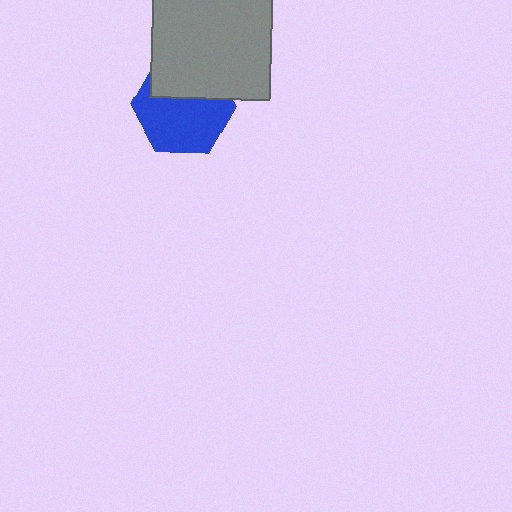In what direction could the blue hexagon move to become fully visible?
The blue hexagon could move down. That would shift it out from behind the gray square entirely.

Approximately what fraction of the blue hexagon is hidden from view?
Roughly 38% of the blue hexagon is hidden behind the gray square.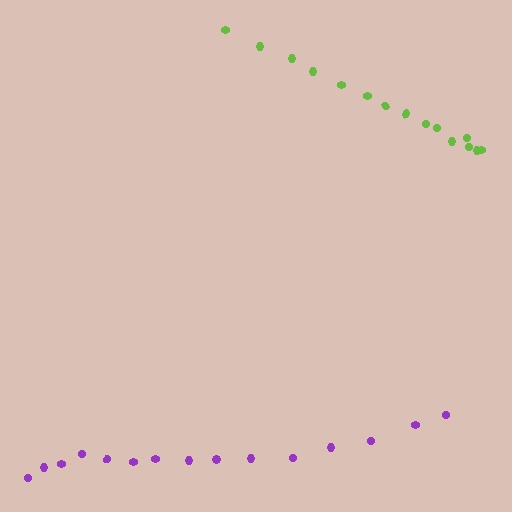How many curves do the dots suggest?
There are 2 distinct paths.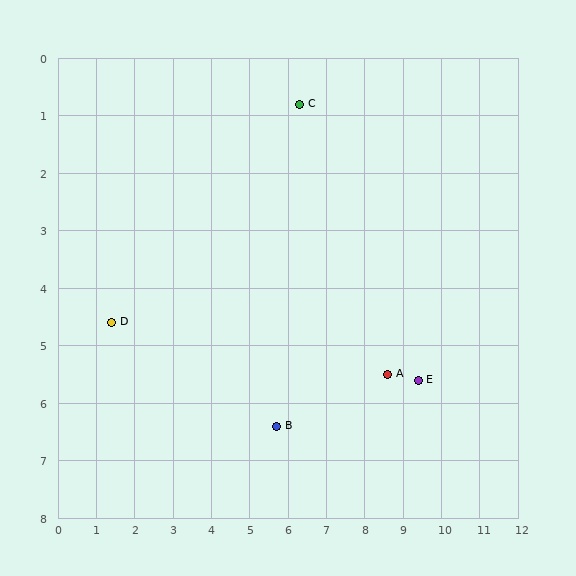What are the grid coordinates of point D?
Point D is at approximately (1.4, 4.6).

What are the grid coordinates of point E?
Point E is at approximately (9.4, 5.6).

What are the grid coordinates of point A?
Point A is at approximately (8.6, 5.5).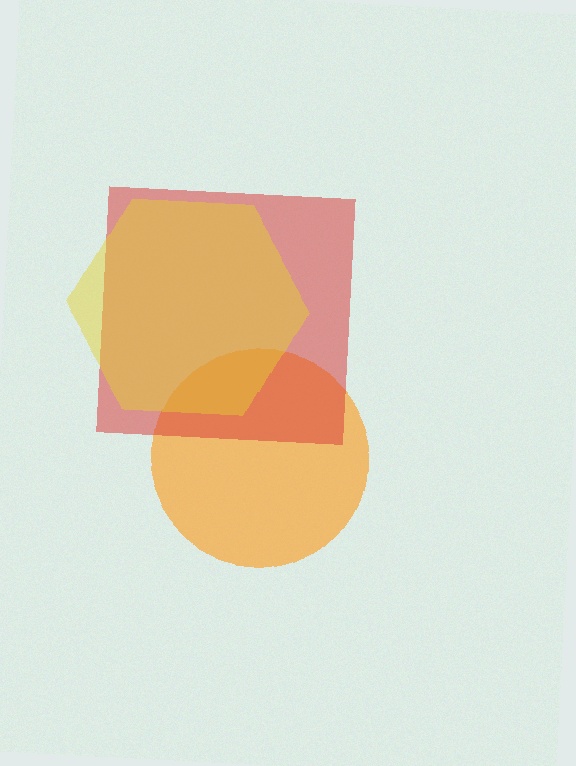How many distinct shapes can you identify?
There are 3 distinct shapes: an orange circle, a red square, a yellow hexagon.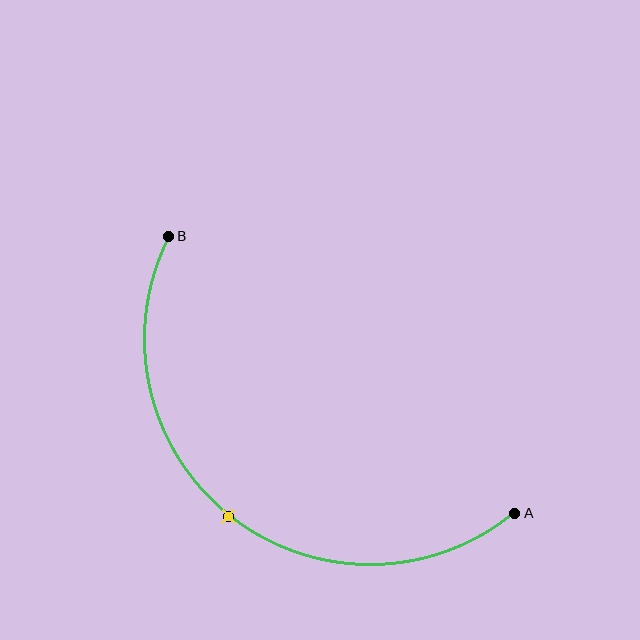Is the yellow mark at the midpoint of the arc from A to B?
Yes. The yellow mark lies on the arc at equal arc-length from both A and B — it is the arc midpoint.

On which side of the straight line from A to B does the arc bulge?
The arc bulges below and to the left of the straight line connecting A and B.